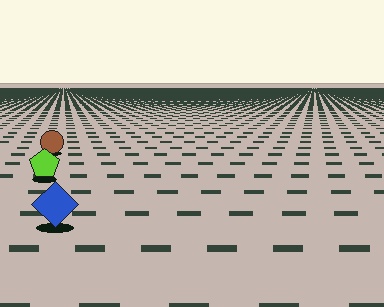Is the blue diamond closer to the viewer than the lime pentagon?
Yes. The blue diamond is closer — you can tell from the texture gradient: the ground texture is coarser near it.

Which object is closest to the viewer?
The blue diamond is closest. The texture marks near it are larger and more spread out.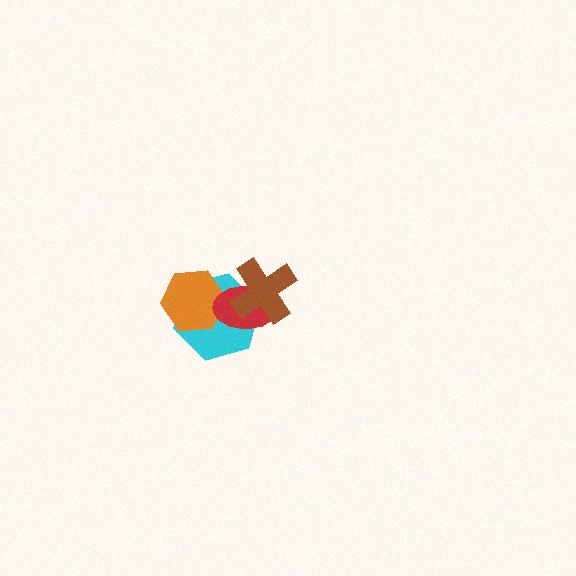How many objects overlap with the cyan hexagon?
3 objects overlap with the cyan hexagon.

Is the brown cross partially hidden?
No, no other shape covers it.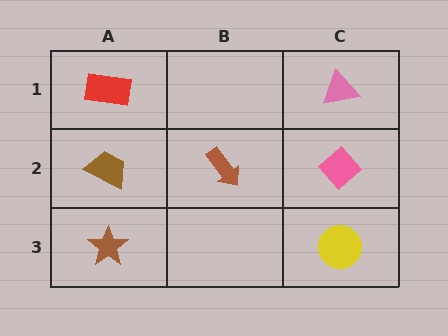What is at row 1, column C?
A pink triangle.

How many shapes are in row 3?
2 shapes.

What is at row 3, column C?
A yellow circle.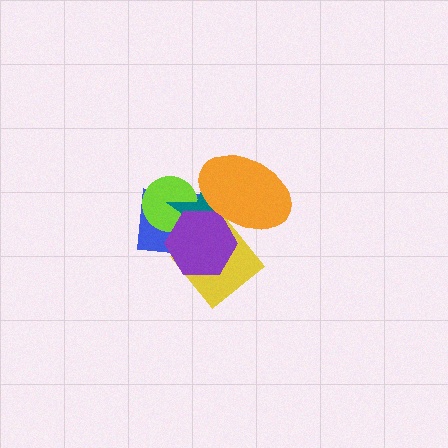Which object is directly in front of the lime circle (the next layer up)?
The teal star is directly in front of the lime circle.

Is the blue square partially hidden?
Yes, it is partially covered by another shape.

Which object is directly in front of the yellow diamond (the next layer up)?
The purple hexagon is directly in front of the yellow diamond.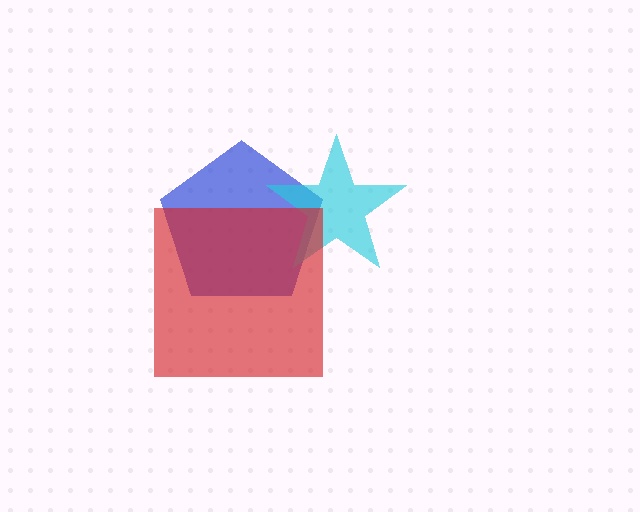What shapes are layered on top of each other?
The layered shapes are: a blue pentagon, a cyan star, a red square.